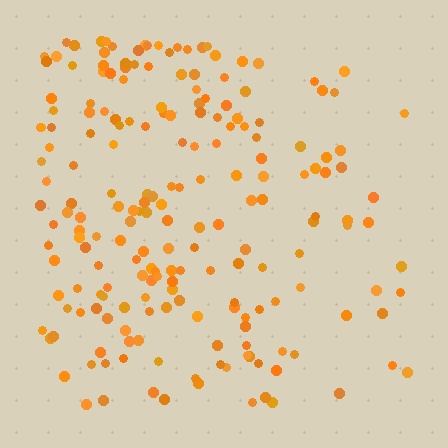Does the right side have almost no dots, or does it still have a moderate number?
Still a moderate number, just noticeably fewer than the left.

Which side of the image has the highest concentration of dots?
The left.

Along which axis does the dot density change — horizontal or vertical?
Horizontal.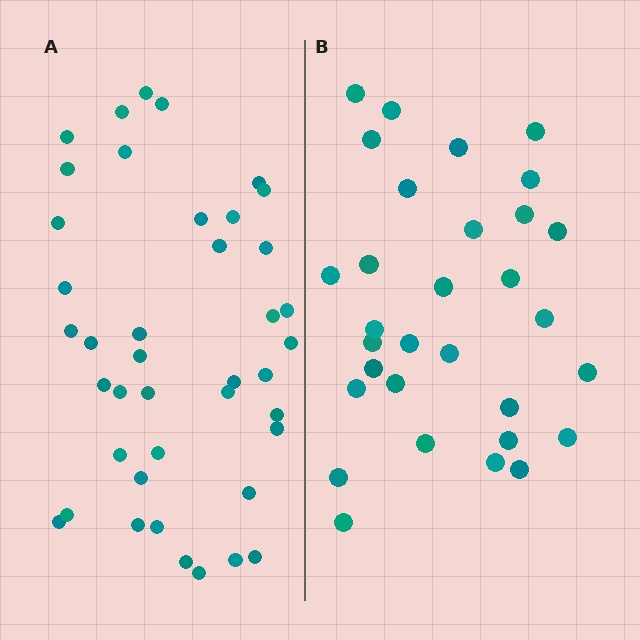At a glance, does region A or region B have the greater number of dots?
Region A (the left region) has more dots.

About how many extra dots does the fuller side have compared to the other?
Region A has roughly 10 or so more dots than region B.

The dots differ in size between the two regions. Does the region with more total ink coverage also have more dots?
No. Region B has more total ink coverage because its dots are larger, but region A actually contains more individual dots. Total area can be misleading — the number of items is what matters here.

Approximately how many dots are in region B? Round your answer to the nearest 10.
About 30 dots. (The exact count is 31, which rounds to 30.)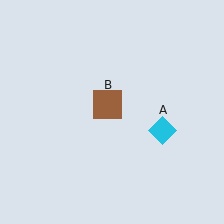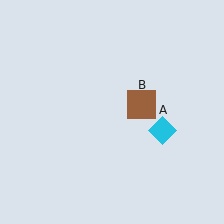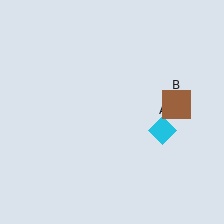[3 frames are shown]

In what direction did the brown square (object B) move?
The brown square (object B) moved right.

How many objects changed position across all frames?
1 object changed position: brown square (object B).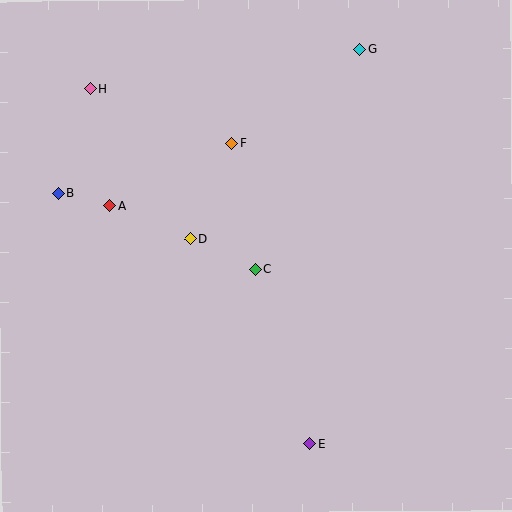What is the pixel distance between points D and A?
The distance between D and A is 88 pixels.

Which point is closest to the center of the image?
Point C at (255, 269) is closest to the center.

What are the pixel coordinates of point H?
Point H is at (90, 89).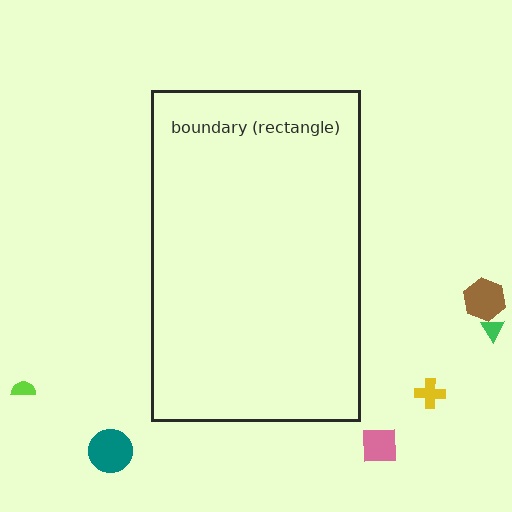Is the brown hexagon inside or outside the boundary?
Outside.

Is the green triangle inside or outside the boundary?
Outside.